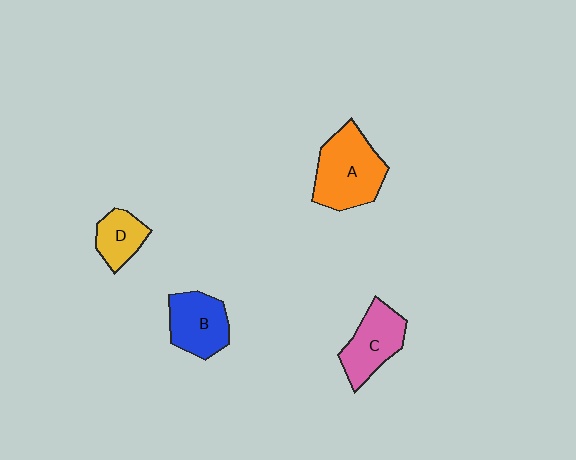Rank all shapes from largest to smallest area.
From largest to smallest: A (orange), C (pink), B (blue), D (yellow).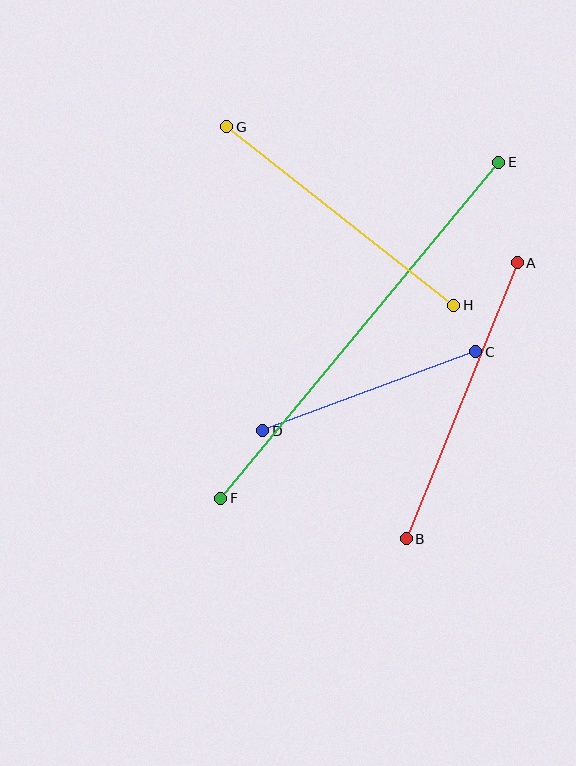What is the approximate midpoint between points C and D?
The midpoint is at approximately (369, 391) pixels.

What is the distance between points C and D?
The distance is approximately 227 pixels.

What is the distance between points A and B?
The distance is approximately 298 pixels.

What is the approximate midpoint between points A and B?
The midpoint is at approximately (462, 401) pixels.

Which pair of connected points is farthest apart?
Points E and F are farthest apart.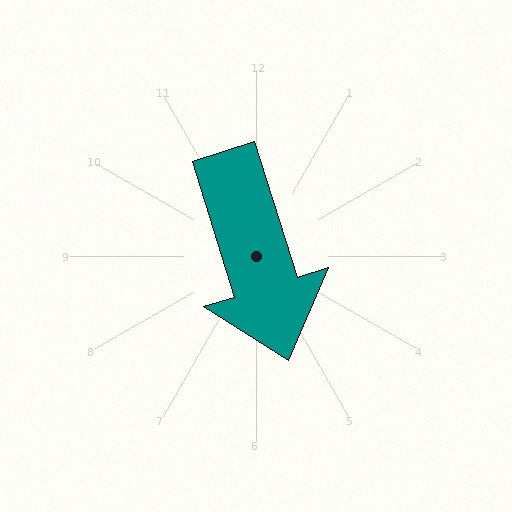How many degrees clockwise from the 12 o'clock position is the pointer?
Approximately 163 degrees.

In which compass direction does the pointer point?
South.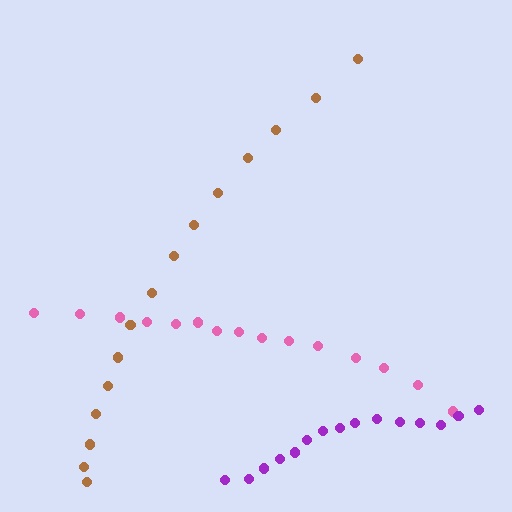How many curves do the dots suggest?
There are 3 distinct paths.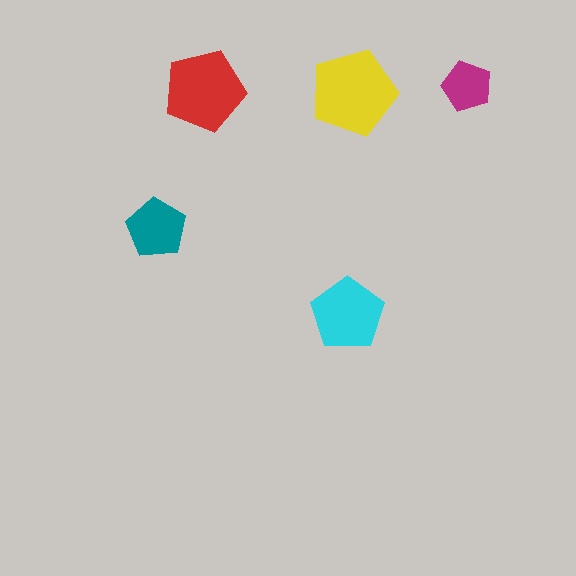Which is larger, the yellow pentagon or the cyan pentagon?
The yellow one.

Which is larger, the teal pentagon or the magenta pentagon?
The teal one.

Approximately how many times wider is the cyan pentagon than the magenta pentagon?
About 1.5 times wider.